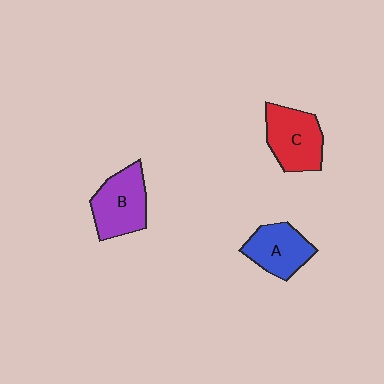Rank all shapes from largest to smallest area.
From largest to smallest: C (red), B (purple), A (blue).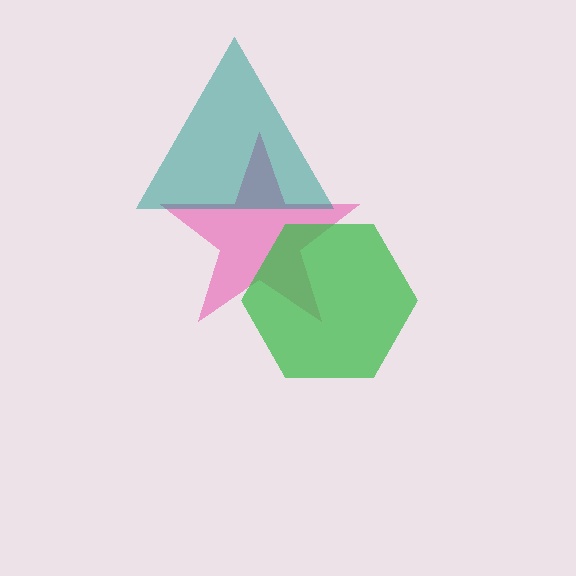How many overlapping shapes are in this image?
There are 3 overlapping shapes in the image.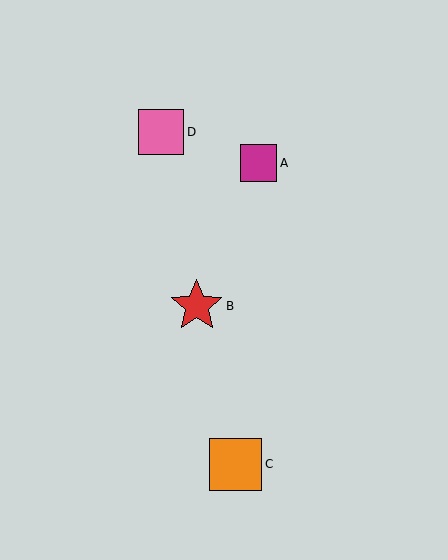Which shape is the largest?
The red star (labeled B) is the largest.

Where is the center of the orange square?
The center of the orange square is at (235, 464).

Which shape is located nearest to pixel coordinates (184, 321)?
The red star (labeled B) at (197, 306) is nearest to that location.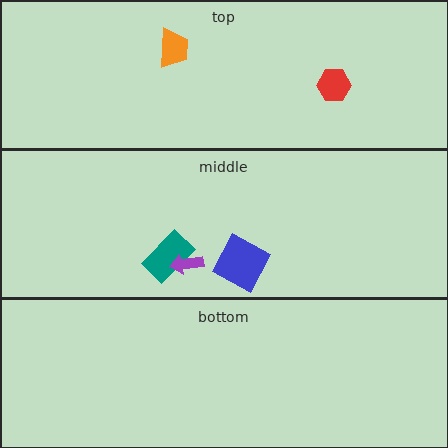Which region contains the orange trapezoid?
The top region.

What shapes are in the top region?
The red hexagon, the orange trapezoid.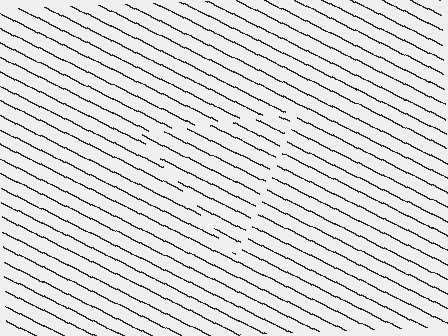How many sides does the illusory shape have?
3 sides — the line-ends trace a triangle.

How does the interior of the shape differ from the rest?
The interior of the shape contains the same grating, shifted by half a period — the contour is defined by the phase discontinuity where line-ends from the inner and outer gratings abut.